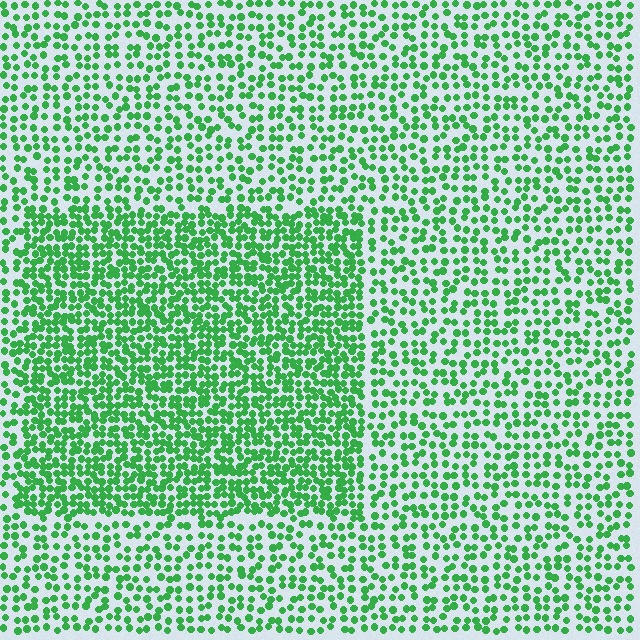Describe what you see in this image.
The image contains small green elements arranged at two different densities. A rectangle-shaped region is visible where the elements are more densely packed than the surrounding area.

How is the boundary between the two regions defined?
The boundary is defined by a change in element density (approximately 1.8x ratio). All elements are the same color, size, and shape.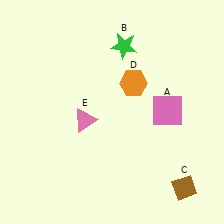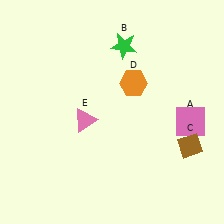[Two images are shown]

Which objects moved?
The objects that moved are: the pink square (A), the brown diamond (C).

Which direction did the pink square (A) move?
The pink square (A) moved right.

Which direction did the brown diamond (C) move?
The brown diamond (C) moved up.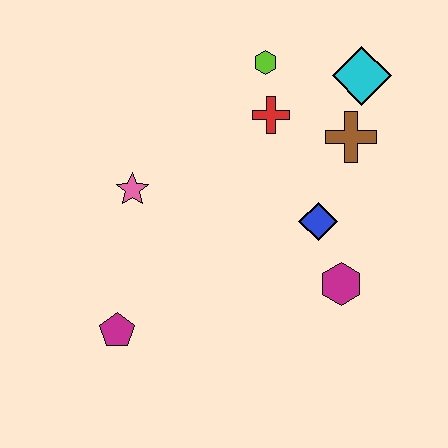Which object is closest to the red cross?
The lime hexagon is closest to the red cross.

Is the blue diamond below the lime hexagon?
Yes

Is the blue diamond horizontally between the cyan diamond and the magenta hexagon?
No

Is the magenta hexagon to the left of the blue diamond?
No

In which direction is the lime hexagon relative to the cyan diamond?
The lime hexagon is to the left of the cyan diamond.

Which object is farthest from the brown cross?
The magenta pentagon is farthest from the brown cross.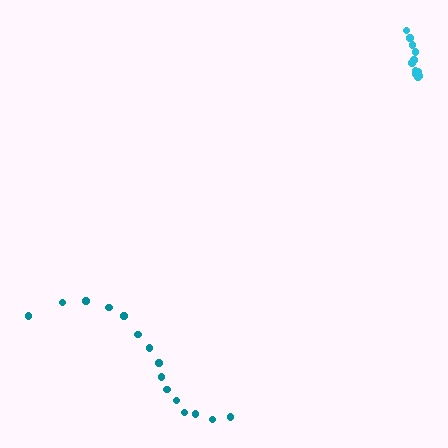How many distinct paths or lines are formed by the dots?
There are 2 distinct paths.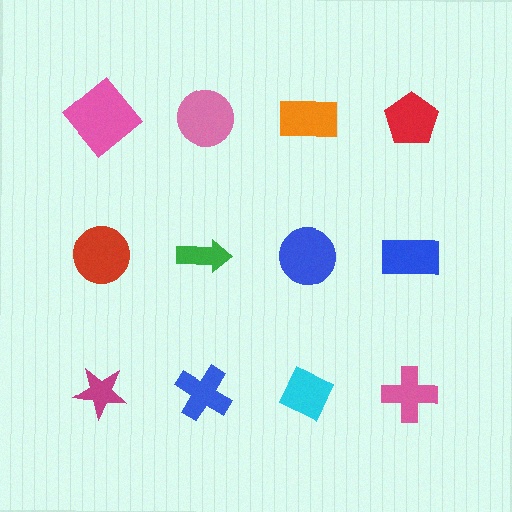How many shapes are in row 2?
4 shapes.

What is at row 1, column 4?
A red pentagon.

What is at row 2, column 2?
A green arrow.